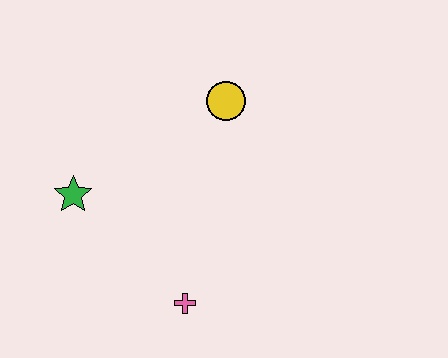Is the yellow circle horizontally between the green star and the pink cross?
No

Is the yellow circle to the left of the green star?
No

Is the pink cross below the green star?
Yes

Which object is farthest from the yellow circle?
The pink cross is farthest from the yellow circle.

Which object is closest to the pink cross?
The green star is closest to the pink cross.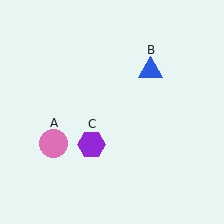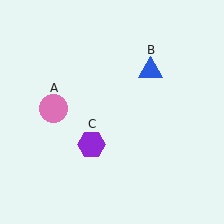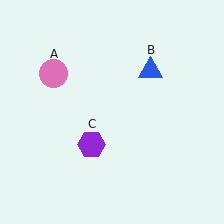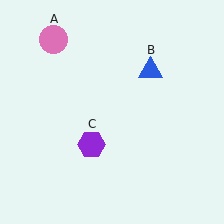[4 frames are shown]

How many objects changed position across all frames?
1 object changed position: pink circle (object A).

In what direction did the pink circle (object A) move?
The pink circle (object A) moved up.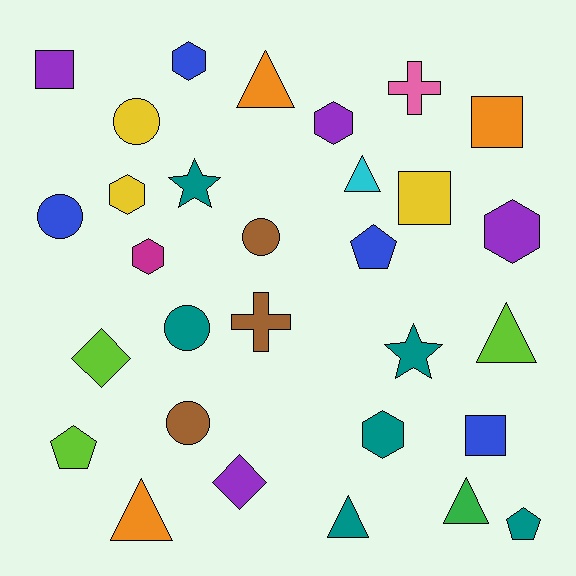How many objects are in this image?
There are 30 objects.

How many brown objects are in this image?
There are 3 brown objects.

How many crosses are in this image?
There are 2 crosses.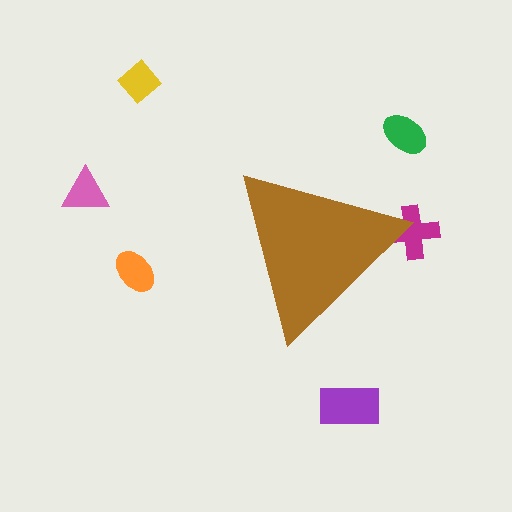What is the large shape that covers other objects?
A brown triangle.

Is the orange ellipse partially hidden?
No, the orange ellipse is fully visible.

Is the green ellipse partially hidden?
No, the green ellipse is fully visible.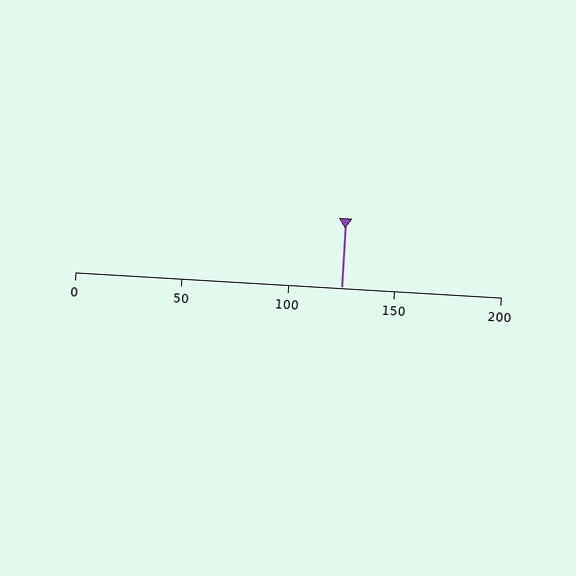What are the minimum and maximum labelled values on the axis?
The axis runs from 0 to 200.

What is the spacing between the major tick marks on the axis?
The major ticks are spaced 50 apart.